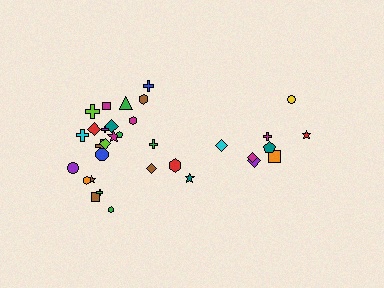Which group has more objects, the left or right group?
The left group.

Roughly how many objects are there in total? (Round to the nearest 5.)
Roughly 35 objects in total.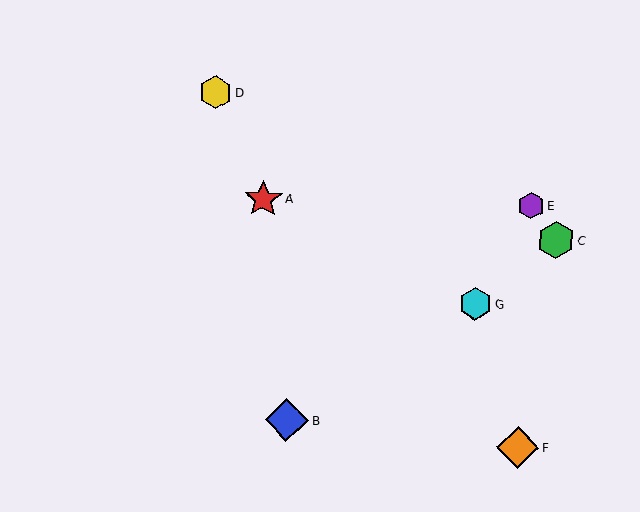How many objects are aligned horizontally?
2 objects (A, E) are aligned horizontally.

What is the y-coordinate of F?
Object F is at y≈447.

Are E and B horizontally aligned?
No, E is at y≈206 and B is at y≈420.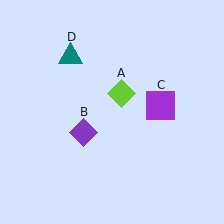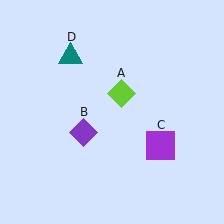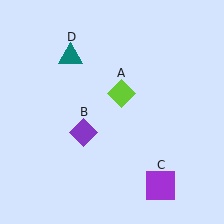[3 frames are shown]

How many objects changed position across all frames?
1 object changed position: purple square (object C).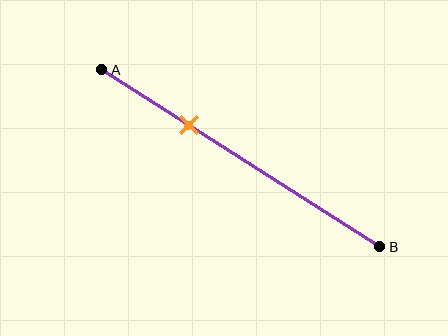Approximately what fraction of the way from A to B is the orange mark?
The orange mark is approximately 30% of the way from A to B.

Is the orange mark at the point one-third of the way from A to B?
Yes, the mark is approximately at the one-third point.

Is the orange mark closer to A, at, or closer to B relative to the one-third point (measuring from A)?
The orange mark is approximately at the one-third point of segment AB.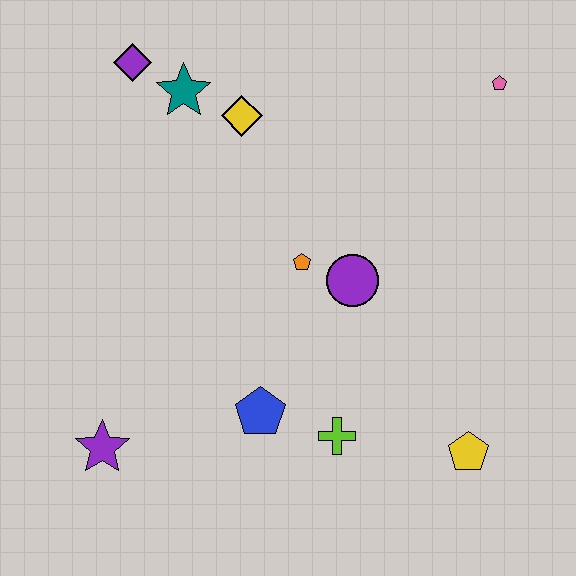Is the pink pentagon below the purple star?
No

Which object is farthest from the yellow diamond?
The yellow pentagon is farthest from the yellow diamond.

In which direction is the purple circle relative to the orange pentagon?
The purple circle is to the right of the orange pentagon.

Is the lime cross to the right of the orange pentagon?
Yes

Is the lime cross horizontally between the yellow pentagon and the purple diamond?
Yes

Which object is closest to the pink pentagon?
The purple circle is closest to the pink pentagon.